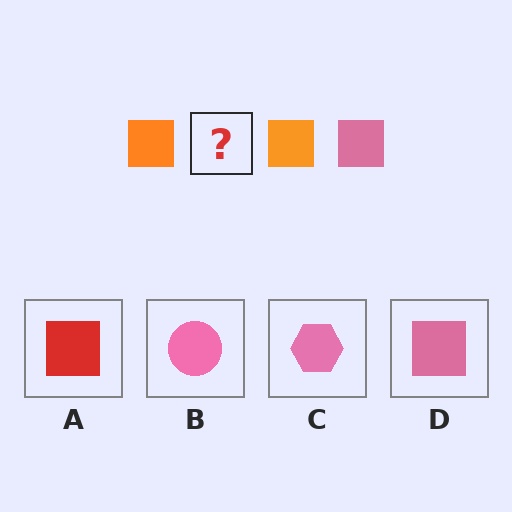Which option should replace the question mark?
Option D.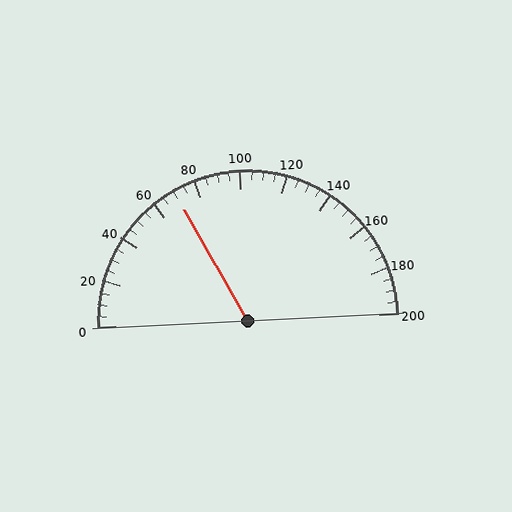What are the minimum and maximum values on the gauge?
The gauge ranges from 0 to 200.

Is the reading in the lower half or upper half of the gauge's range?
The reading is in the lower half of the range (0 to 200).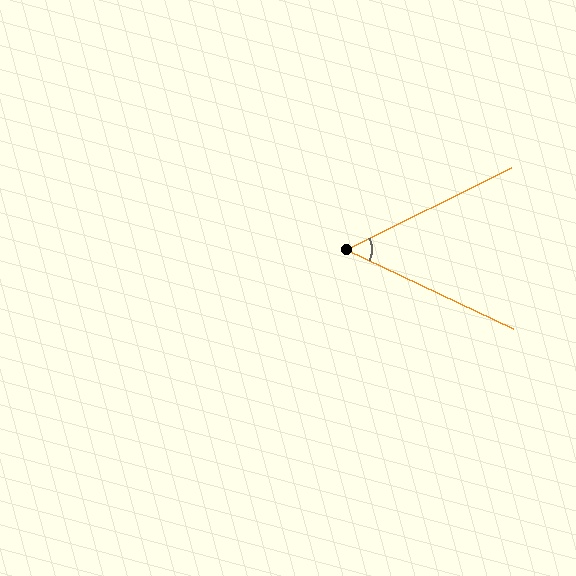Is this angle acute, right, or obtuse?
It is acute.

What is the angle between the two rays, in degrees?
Approximately 52 degrees.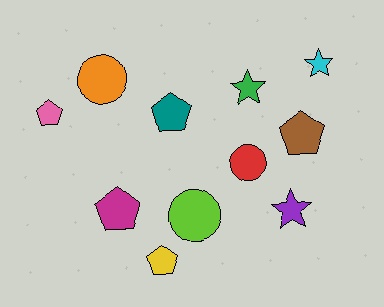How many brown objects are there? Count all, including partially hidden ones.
There is 1 brown object.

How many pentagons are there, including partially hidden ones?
There are 5 pentagons.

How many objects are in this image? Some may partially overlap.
There are 11 objects.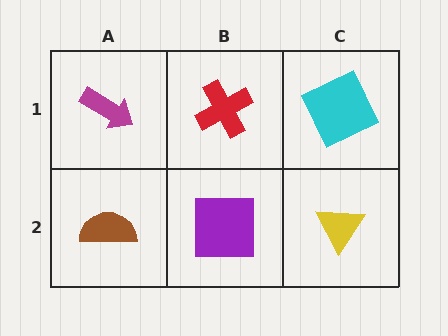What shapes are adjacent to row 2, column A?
A magenta arrow (row 1, column A), a purple square (row 2, column B).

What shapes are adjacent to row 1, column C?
A yellow triangle (row 2, column C), a red cross (row 1, column B).